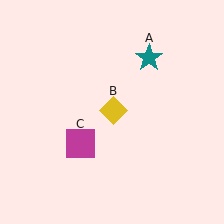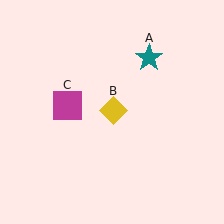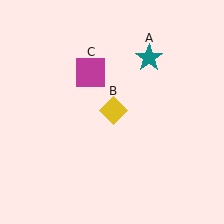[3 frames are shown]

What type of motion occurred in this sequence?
The magenta square (object C) rotated clockwise around the center of the scene.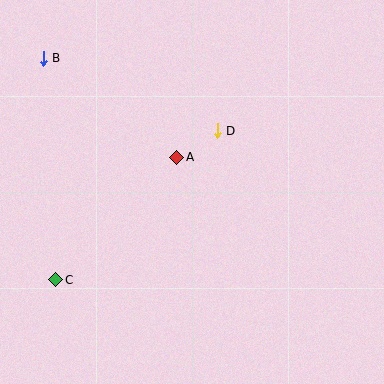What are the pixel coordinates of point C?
Point C is at (56, 280).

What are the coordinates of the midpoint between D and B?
The midpoint between D and B is at (130, 94).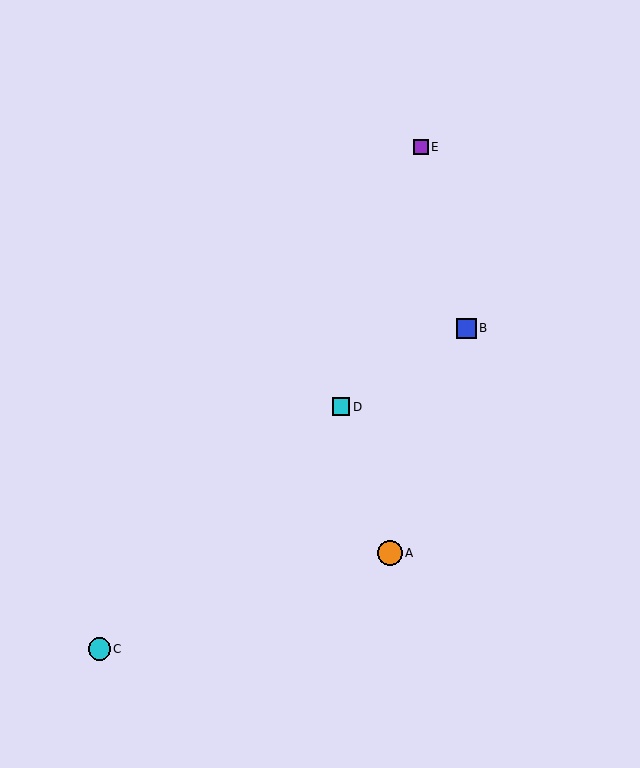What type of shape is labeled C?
Shape C is a cyan circle.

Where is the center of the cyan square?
The center of the cyan square is at (341, 407).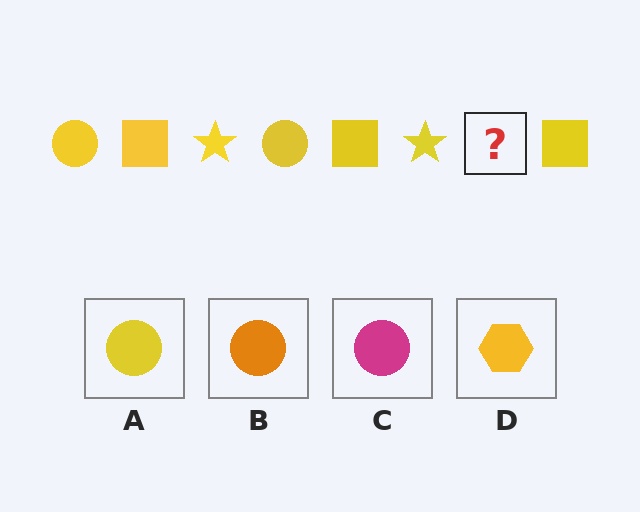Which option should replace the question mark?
Option A.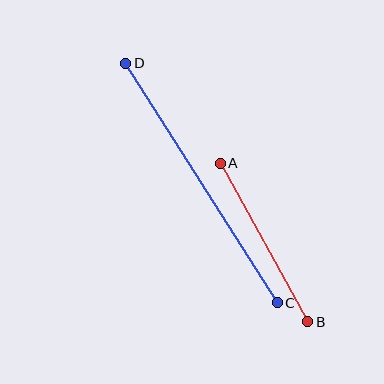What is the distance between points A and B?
The distance is approximately 181 pixels.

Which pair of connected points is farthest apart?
Points C and D are farthest apart.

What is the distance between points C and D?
The distance is approximately 284 pixels.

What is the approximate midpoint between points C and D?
The midpoint is at approximately (201, 183) pixels.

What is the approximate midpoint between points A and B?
The midpoint is at approximately (264, 242) pixels.